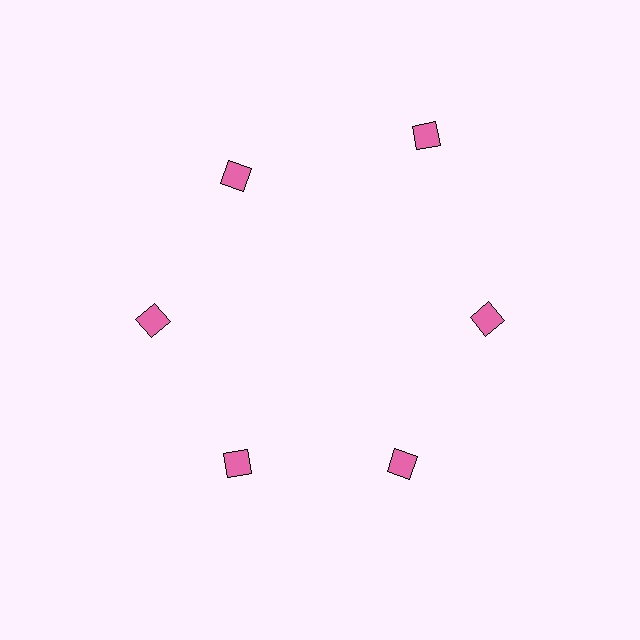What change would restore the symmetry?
The symmetry would be restored by moving it inward, back onto the ring so that all 6 squares sit at equal angles and equal distance from the center.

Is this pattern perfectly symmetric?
No. The 6 pink squares are arranged in a ring, but one element near the 1 o'clock position is pushed outward from the center, breaking the 6-fold rotational symmetry.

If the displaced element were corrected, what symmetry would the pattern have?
It would have 6-fold rotational symmetry — the pattern would map onto itself every 60 degrees.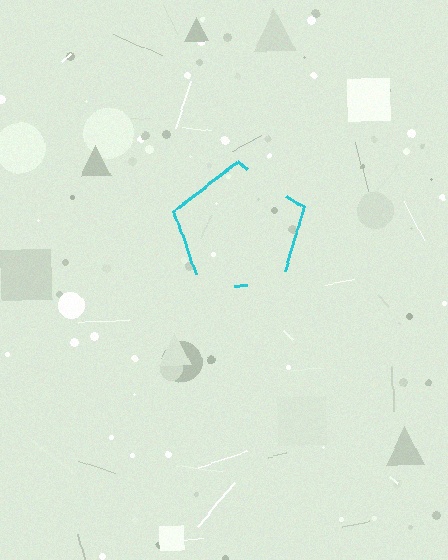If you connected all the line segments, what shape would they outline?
They would outline a pentagon.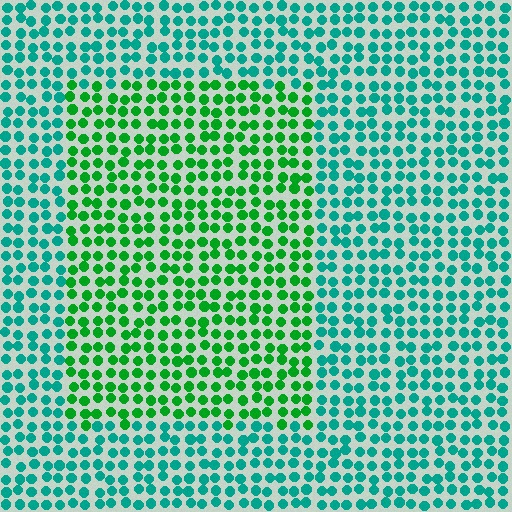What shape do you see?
I see a rectangle.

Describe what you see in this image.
The image is filled with small teal elements in a uniform arrangement. A rectangle-shaped region is visible where the elements are tinted to a slightly different hue, forming a subtle color boundary.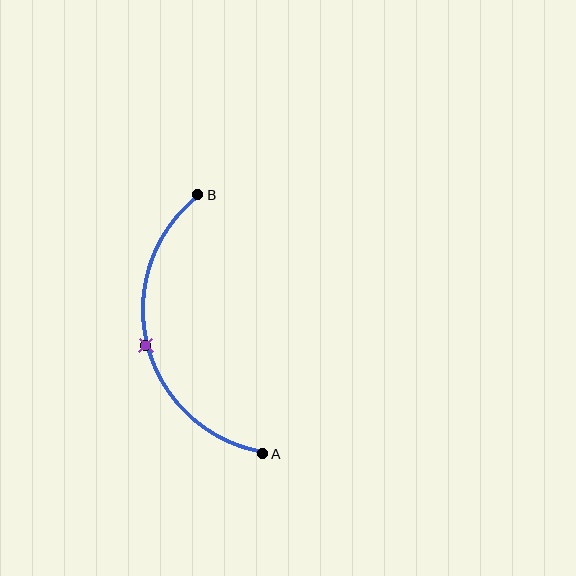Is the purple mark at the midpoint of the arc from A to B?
Yes. The purple mark lies on the arc at equal arc-length from both A and B — it is the arc midpoint.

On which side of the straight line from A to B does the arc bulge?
The arc bulges to the left of the straight line connecting A and B.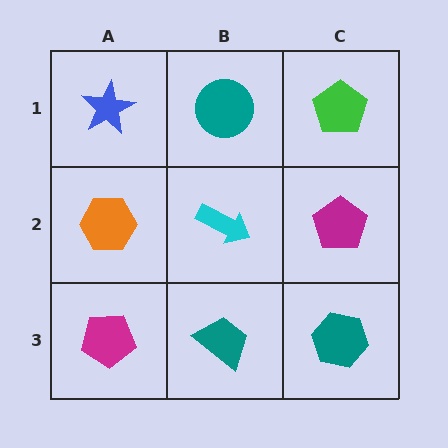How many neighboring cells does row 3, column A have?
2.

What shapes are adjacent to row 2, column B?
A teal circle (row 1, column B), a teal trapezoid (row 3, column B), an orange hexagon (row 2, column A), a magenta pentagon (row 2, column C).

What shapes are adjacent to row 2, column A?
A blue star (row 1, column A), a magenta pentagon (row 3, column A), a cyan arrow (row 2, column B).